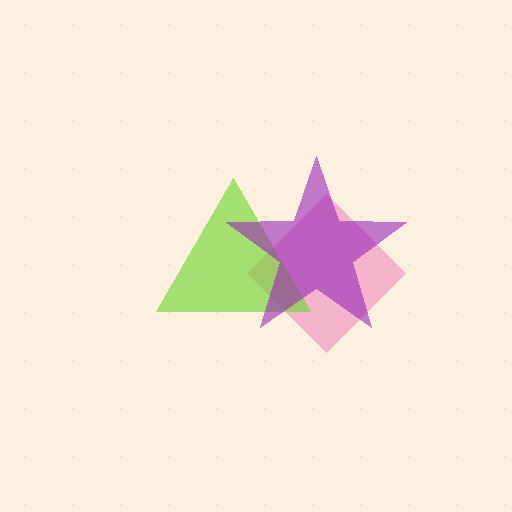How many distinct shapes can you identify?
There are 3 distinct shapes: a pink diamond, a lime triangle, a purple star.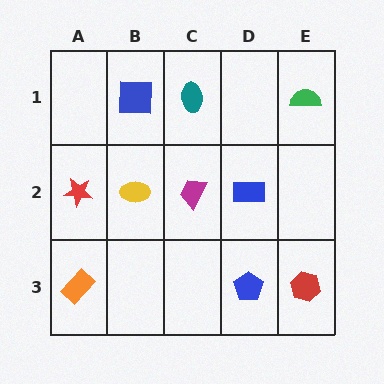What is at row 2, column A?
A red star.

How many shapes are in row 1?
3 shapes.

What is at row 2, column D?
A blue rectangle.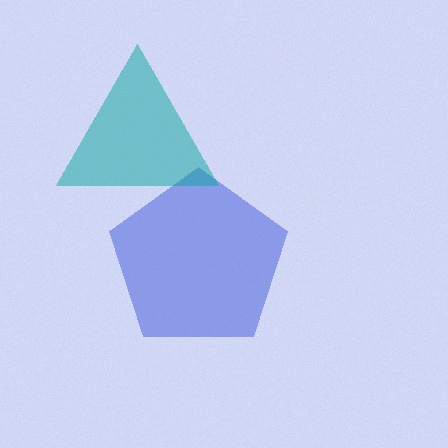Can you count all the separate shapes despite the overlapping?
Yes, there are 2 separate shapes.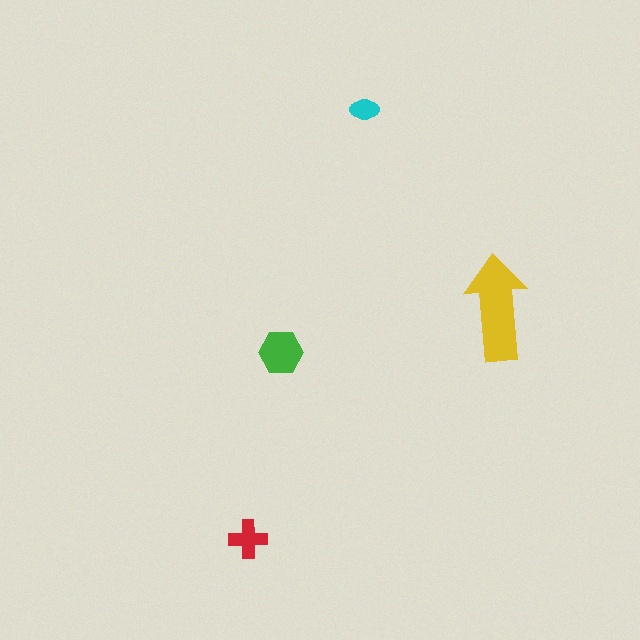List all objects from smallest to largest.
The cyan ellipse, the red cross, the green hexagon, the yellow arrow.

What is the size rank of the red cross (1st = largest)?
3rd.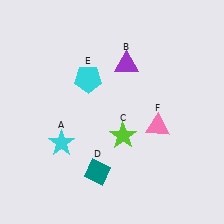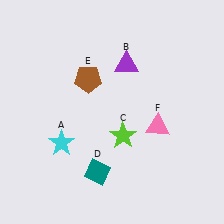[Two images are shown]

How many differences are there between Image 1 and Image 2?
There is 1 difference between the two images.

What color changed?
The pentagon (E) changed from cyan in Image 1 to brown in Image 2.